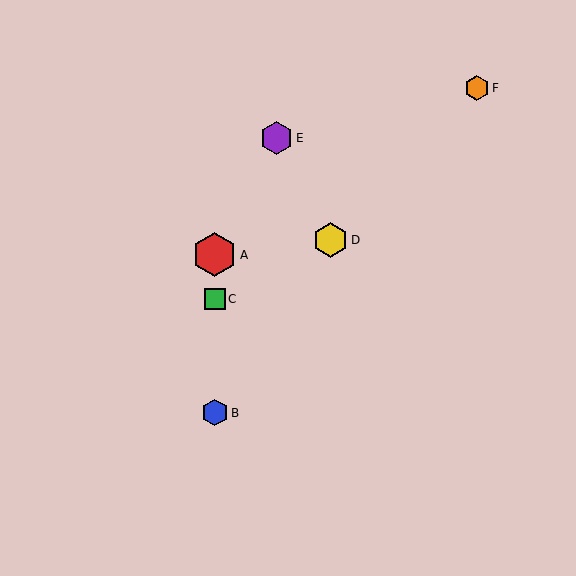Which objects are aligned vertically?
Objects A, B, C are aligned vertically.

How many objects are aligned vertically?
3 objects (A, B, C) are aligned vertically.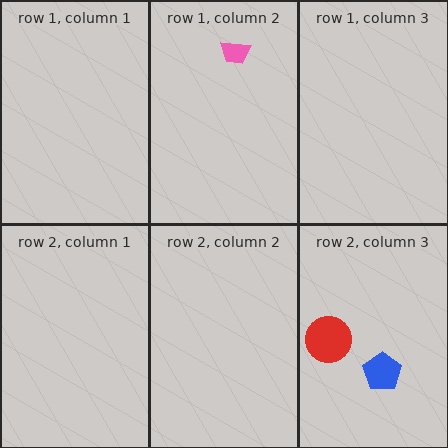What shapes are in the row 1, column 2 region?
The pink trapezoid.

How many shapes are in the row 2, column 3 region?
2.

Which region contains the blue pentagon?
The row 2, column 3 region.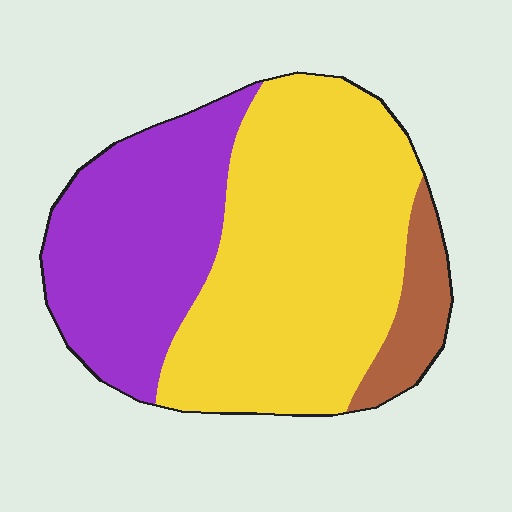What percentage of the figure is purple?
Purple takes up about one third (1/3) of the figure.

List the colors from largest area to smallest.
From largest to smallest: yellow, purple, brown.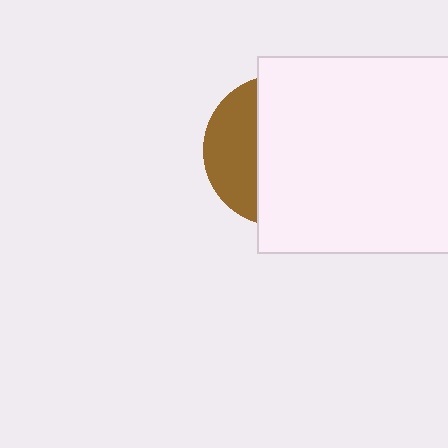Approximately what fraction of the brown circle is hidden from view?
Roughly 67% of the brown circle is hidden behind the white square.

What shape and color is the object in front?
The object in front is a white square.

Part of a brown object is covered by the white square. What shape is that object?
It is a circle.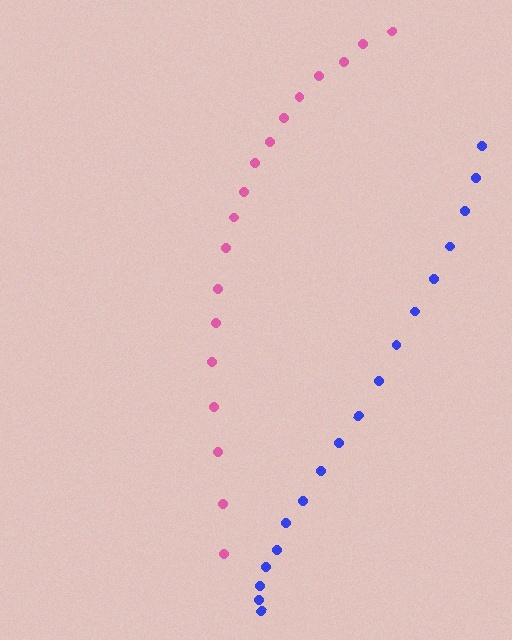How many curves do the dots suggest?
There are 2 distinct paths.